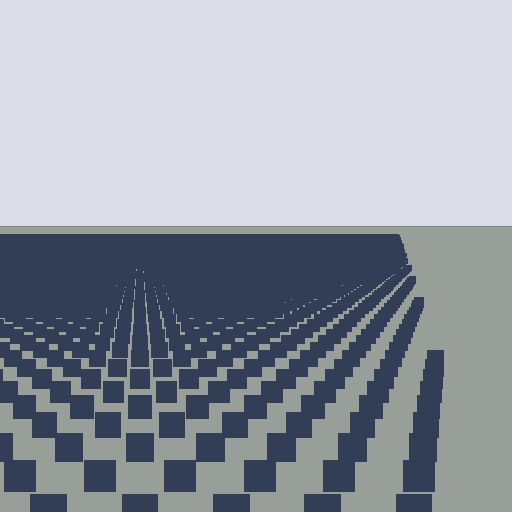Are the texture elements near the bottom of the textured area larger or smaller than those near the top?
Larger. Near the bottom, elements are closer to the viewer and appear at a bigger on-screen size.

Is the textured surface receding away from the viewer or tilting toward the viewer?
The surface is receding away from the viewer. Texture elements get smaller and denser toward the top.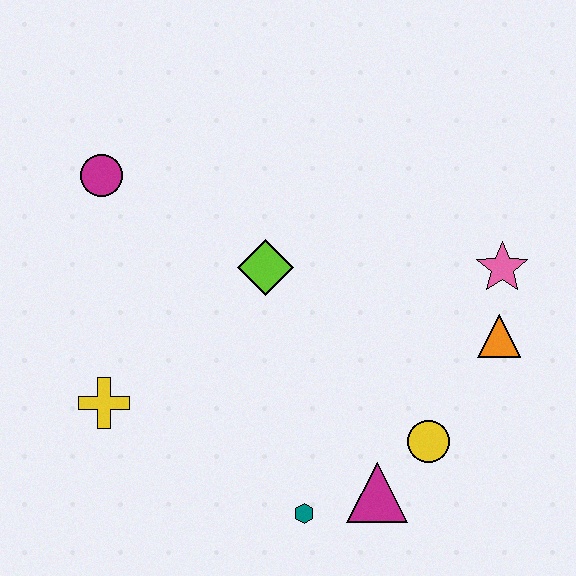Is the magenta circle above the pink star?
Yes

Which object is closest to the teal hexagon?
The magenta triangle is closest to the teal hexagon.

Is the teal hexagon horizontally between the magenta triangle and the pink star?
No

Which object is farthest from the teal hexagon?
The magenta circle is farthest from the teal hexagon.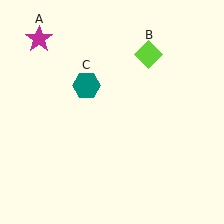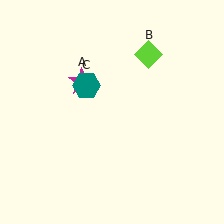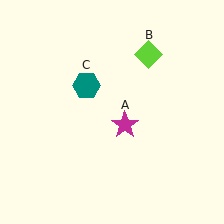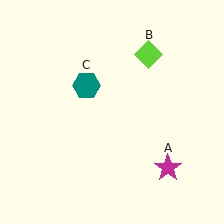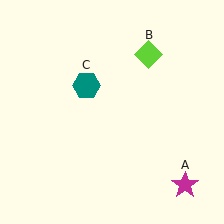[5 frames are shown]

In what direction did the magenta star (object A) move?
The magenta star (object A) moved down and to the right.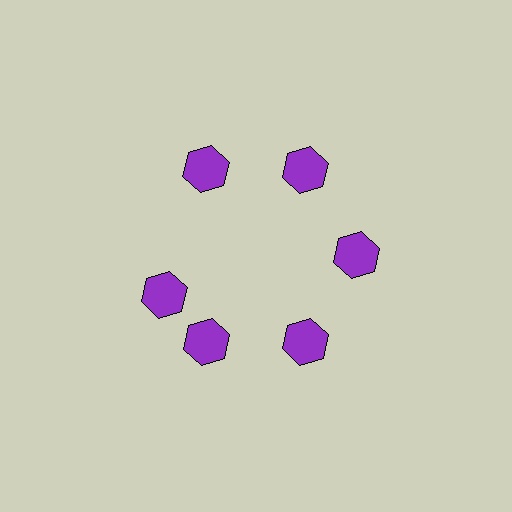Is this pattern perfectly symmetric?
No. The 6 purple hexagons are arranged in a ring, but one element near the 9 o'clock position is rotated out of alignment along the ring, breaking the 6-fold rotational symmetry.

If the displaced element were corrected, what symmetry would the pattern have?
It would have 6-fold rotational symmetry — the pattern would map onto itself every 60 degrees.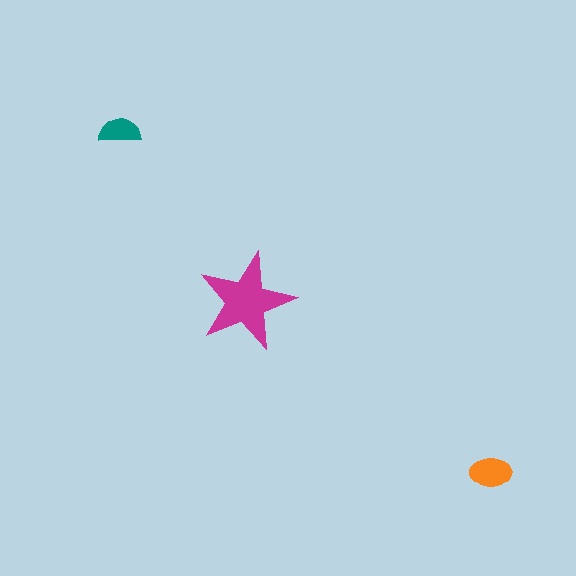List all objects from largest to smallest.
The magenta star, the orange ellipse, the teal semicircle.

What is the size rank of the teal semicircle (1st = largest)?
3rd.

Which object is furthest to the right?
The orange ellipse is rightmost.